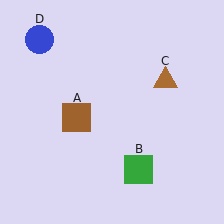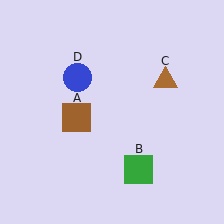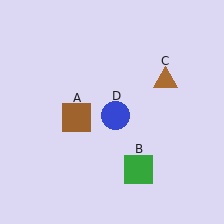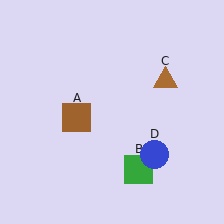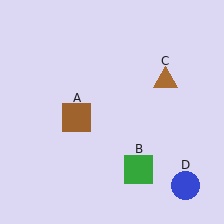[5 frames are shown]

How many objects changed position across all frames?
1 object changed position: blue circle (object D).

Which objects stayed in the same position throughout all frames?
Brown square (object A) and green square (object B) and brown triangle (object C) remained stationary.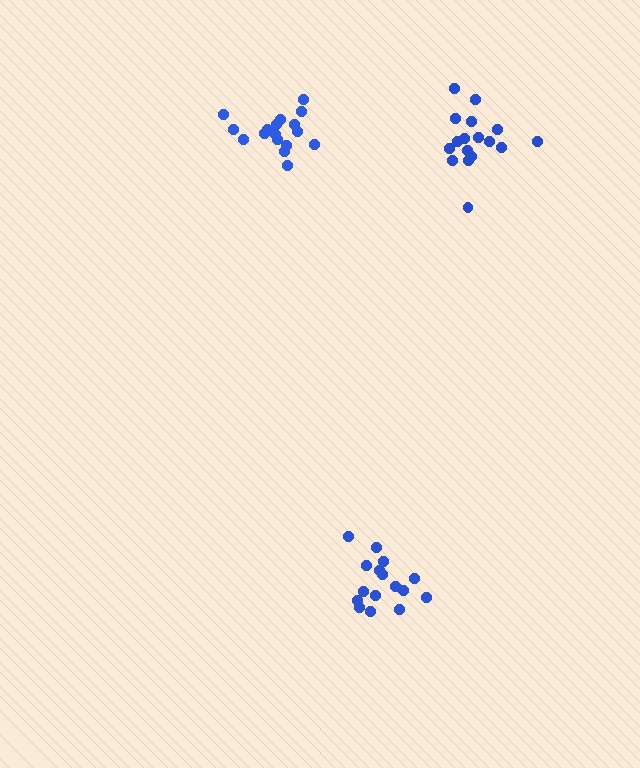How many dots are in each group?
Group 1: 16 dots, Group 2: 17 dots, Group 3: 17 dots (50 total).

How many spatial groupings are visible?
There are 3 spatial groupings.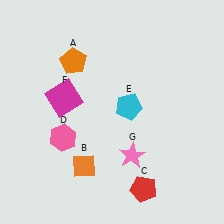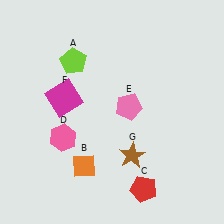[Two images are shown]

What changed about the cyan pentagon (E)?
In Image 1, E is cyan. In Image 2, it changed to pink.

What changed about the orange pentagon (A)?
In Image 1, A is orange. In Image 2, it changed to lime.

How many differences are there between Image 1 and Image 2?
There are 3 differences between the two images.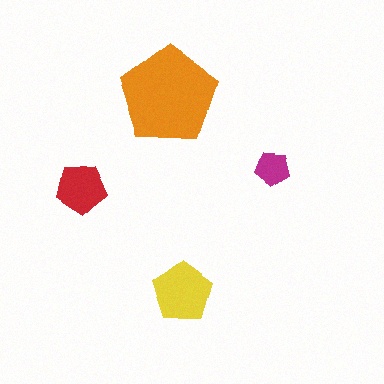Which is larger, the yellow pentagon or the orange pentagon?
The orange one.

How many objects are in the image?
There are 4 objects in the image.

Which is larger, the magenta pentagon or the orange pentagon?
The orange one.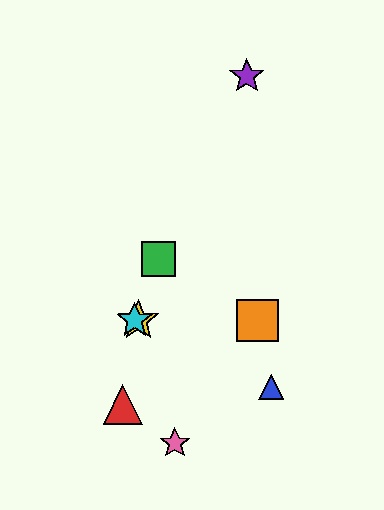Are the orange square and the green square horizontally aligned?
No, the orange square is at y≈320 and the green square is at y≈259.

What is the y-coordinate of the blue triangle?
The blue triangle is at y≈387.